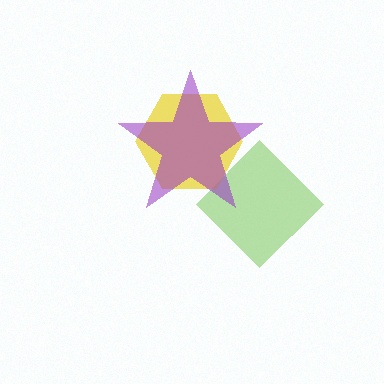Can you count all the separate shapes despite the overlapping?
Yes, there are 3 separate shapes.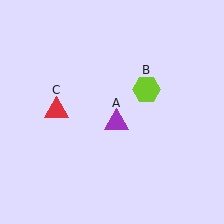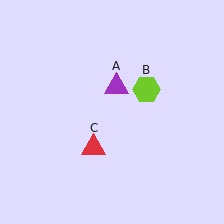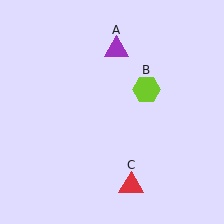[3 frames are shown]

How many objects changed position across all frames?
2 objects changed position: purple triangle (object A), red triangle (object C).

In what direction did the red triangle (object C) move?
The red triangle (object C) moved down and to the right.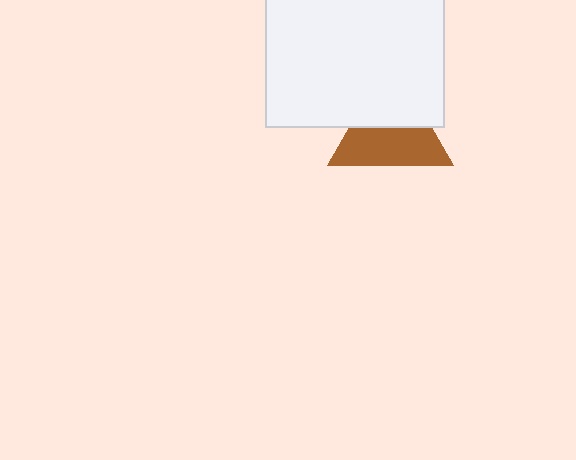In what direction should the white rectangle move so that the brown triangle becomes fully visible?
The white rectangle should move up. That is the shortest direction to clear the overlap and leave the brown triangle fully visible.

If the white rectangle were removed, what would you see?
You would see the complete brown triangle.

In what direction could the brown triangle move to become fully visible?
The brown triangle could move down. That would shift it out from behind the white rectangle entirely.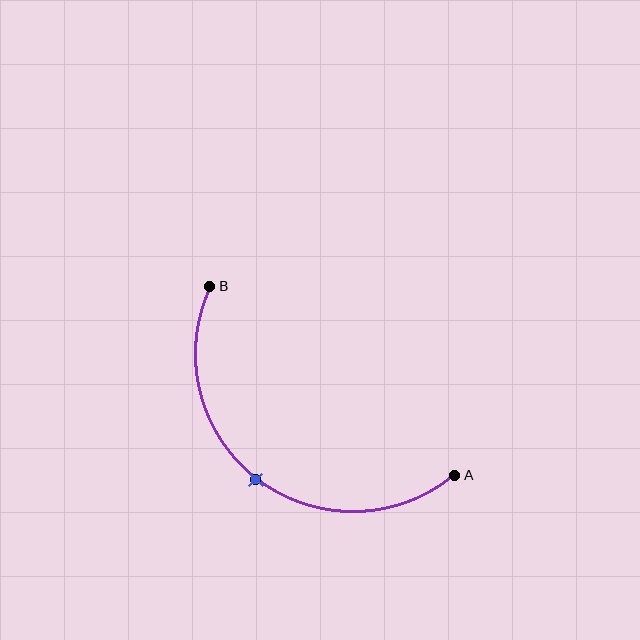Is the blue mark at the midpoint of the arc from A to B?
Yes. The blue mark lies on the arc at equal arc-length from both A and B — it is the arc midpoint.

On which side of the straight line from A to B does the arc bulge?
The arc bulges below and to the left of the straight line connecting A and B.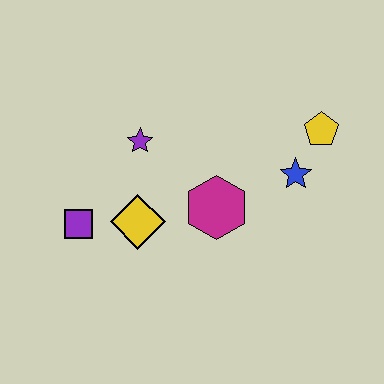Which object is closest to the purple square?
The yellow diamond is closest to the purple square.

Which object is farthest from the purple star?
The yellow pentagon is farthest from the purple star.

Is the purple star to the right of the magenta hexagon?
No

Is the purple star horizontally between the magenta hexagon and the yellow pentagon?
No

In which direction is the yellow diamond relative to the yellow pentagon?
The yellow diamond is to the left of the yellow pentagon.